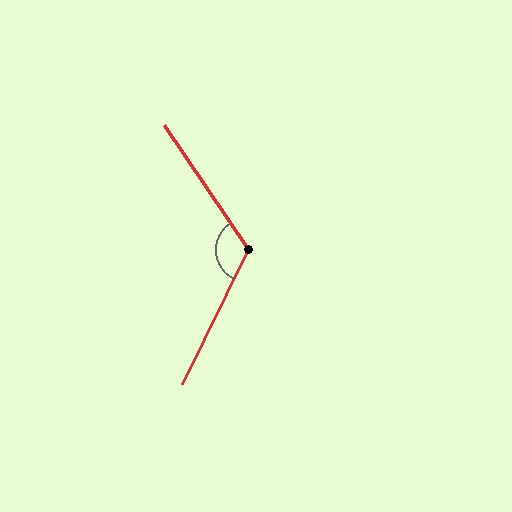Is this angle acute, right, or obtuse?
It is obtuse.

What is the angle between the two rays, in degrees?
Approximately 120 degrees.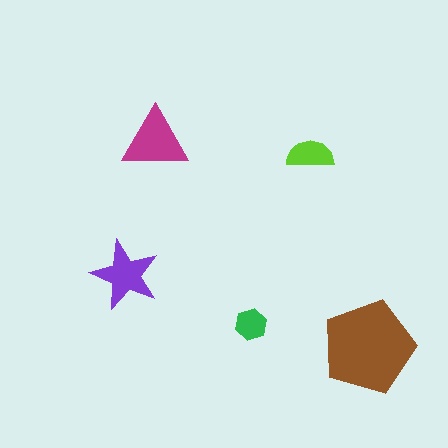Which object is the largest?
The brown pentagon.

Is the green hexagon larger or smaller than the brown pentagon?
Smaller.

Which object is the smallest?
The green hexagon.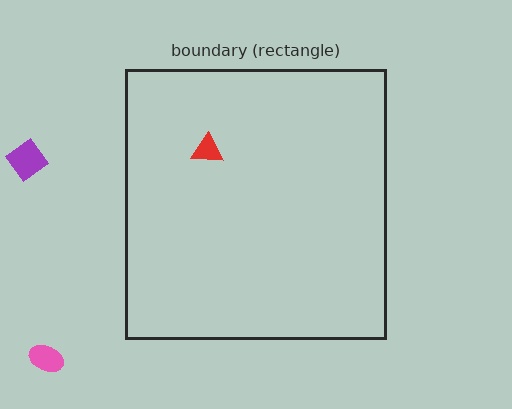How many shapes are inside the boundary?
1 inside, 2 outside.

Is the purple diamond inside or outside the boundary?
Outside.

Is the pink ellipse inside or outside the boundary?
Outside.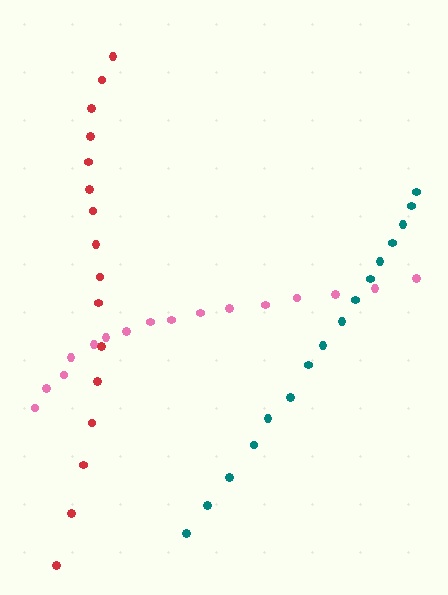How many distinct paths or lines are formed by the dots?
There are 3 distinct paths.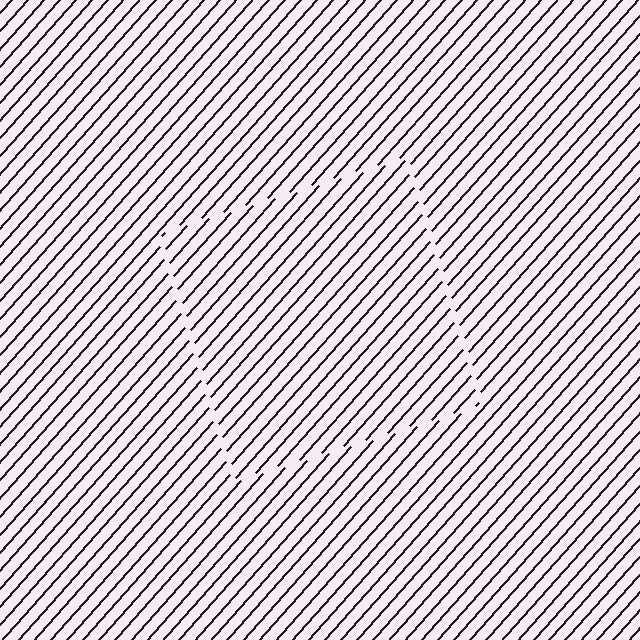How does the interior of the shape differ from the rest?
The interior of the shape contains the same grating, shifted by half a period — the contour is defined by the phase discontinuity where line-ends from the inner and outer gratings abut.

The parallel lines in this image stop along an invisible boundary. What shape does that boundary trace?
An illusory square. The interior of the shape contains the same grating, shifted by half a period — the contour is defined by the phase discontinuity where line-ends from the inner and outer gratings abut.